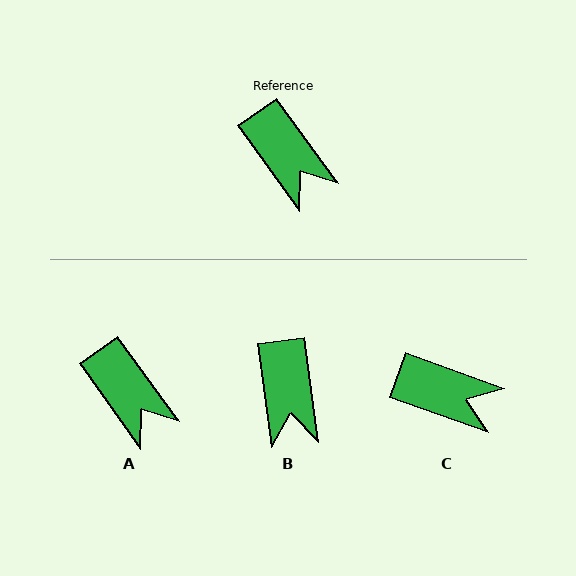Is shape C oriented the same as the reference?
No, it is off by about 34 degrees.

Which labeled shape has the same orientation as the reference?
A.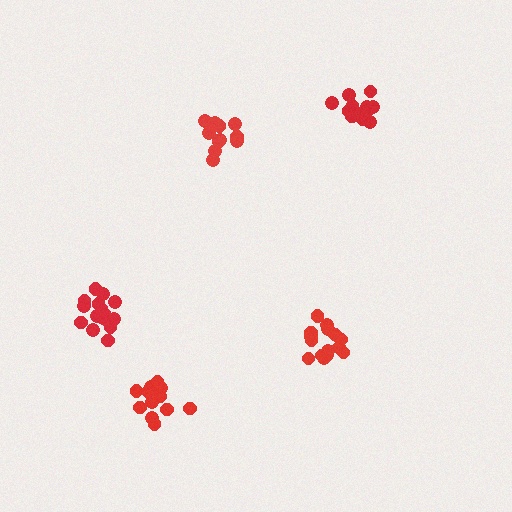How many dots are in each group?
Group 1: 16 dots, Group 2: 13 dots, Group 3: 11 dots, Group 4: 16 dots, Group 5: 13 dots (69 total).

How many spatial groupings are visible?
There are 5 spatial groupings.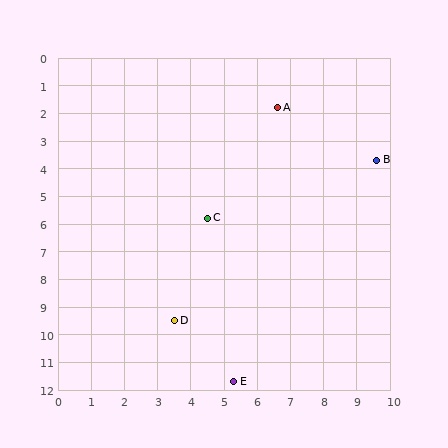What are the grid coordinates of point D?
Point D is at approximately (3.5, 9.5).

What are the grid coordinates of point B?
Point B is at approximately (9.6, 3.7).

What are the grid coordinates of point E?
Point E is at approximately (5.3, 11.7).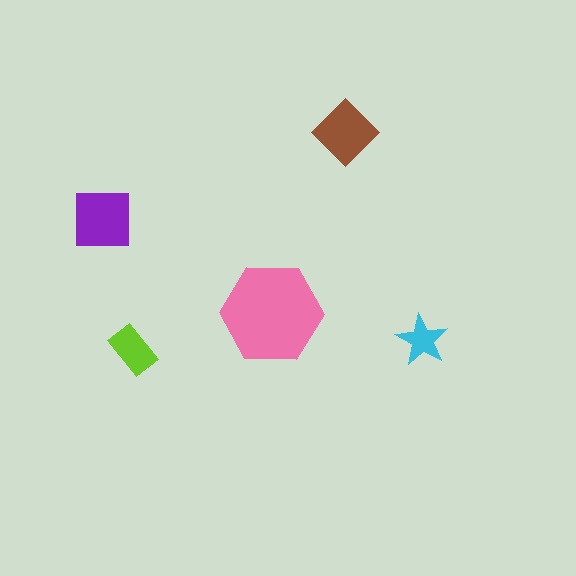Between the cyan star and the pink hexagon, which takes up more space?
The pink hexagon.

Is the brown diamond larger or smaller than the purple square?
Smaller.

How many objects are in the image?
There are 5 objects in the image.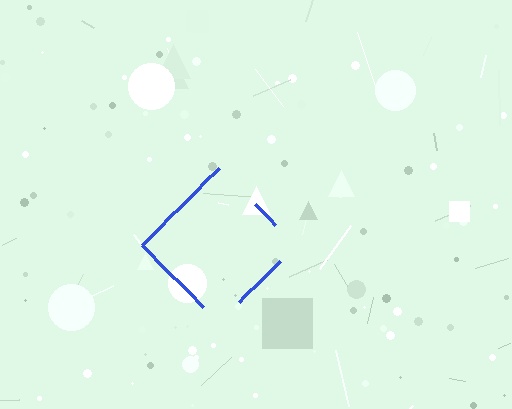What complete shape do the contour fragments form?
The contour fragments form a diamond.